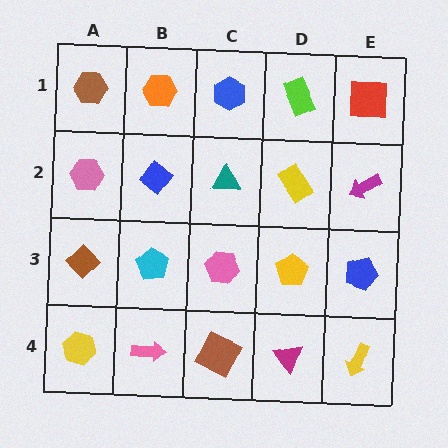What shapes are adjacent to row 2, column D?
A lime rectangle (row 1, column D), a yellow pentagon (row 3, column D), a teal triangle (row 2, column C), a magenta arrow (row 2, column E).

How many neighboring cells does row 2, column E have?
3.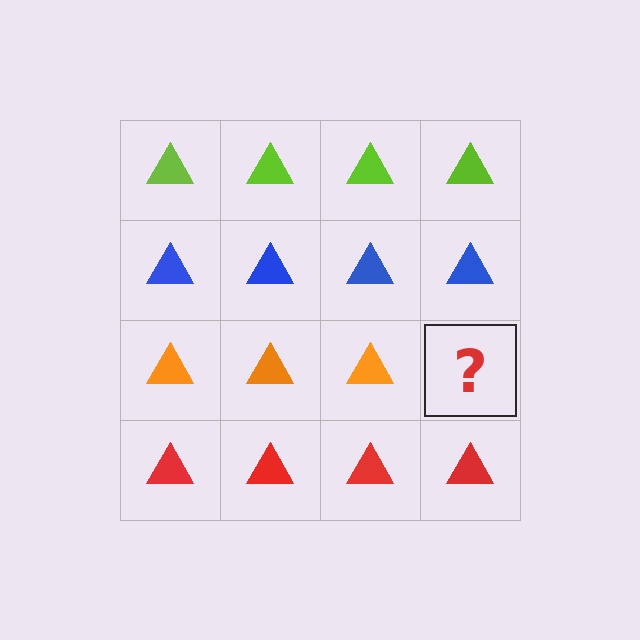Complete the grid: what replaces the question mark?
The question mark should be replaced with an orange triangle.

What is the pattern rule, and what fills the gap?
The rule is that each row has a consistent color. The gap should be filled with an orange triangle.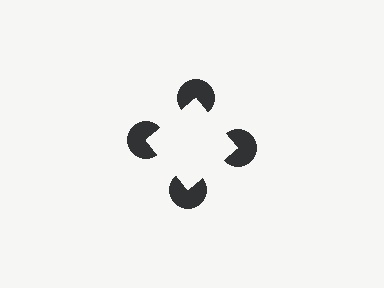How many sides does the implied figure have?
4 sides.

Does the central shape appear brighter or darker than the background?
It typically appears slightly brighter than the background, even though no actual brightness change is drawn.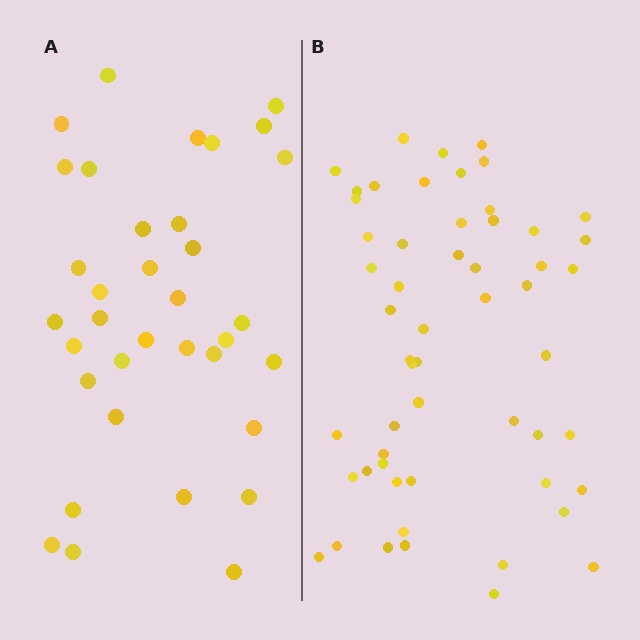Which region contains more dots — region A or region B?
Region B (the right region) has more dots.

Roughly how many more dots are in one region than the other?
Region B has approximately 20 more dots than region A.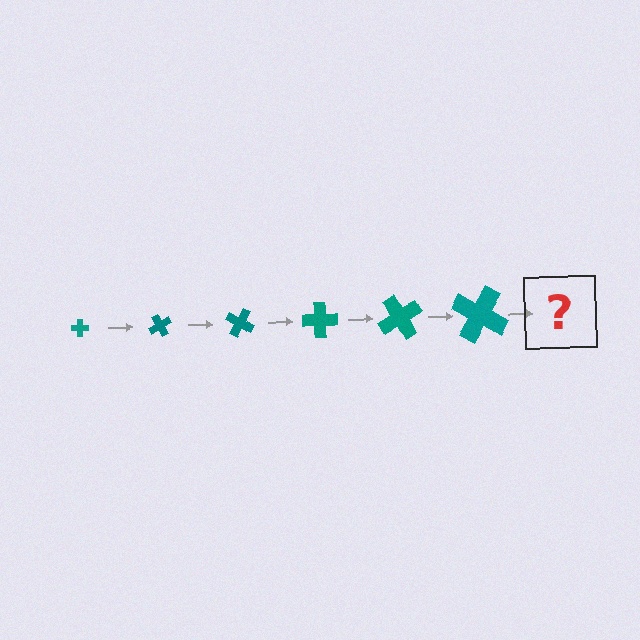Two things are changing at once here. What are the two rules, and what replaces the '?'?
The two rules are that the cross grows larger each step and it rotates 60 degrees each step. The '?' should be a cross, larger than the previous one and rotated 360 degrees from the start.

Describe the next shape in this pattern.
It should be a cross, larger than the previous one and rotated 360 degrees from the start.